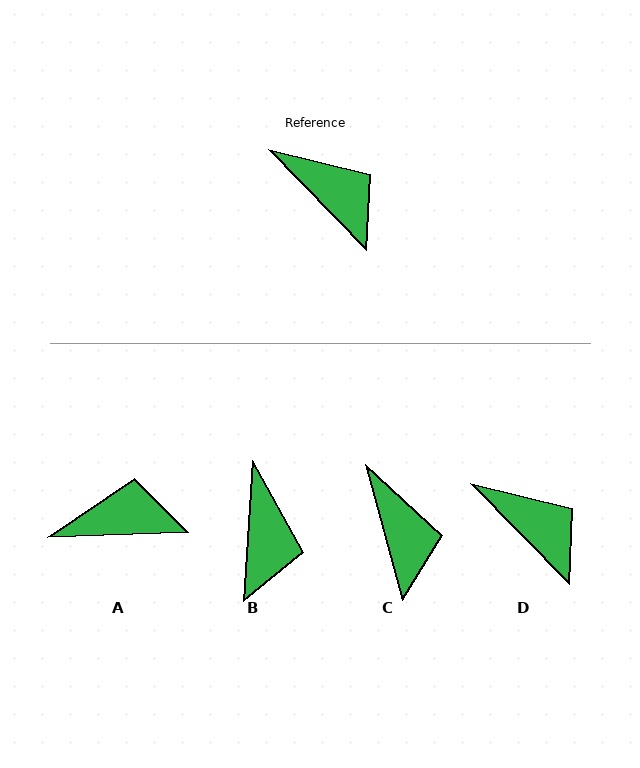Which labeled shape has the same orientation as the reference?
D.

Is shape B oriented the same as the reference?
No, it is off by about 48 degrees.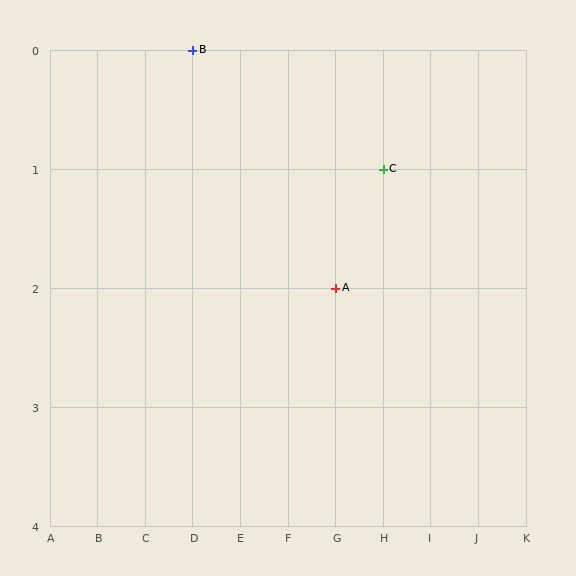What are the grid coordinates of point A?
Point A is at grid coordinates (G, 2).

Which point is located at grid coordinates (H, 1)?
Point C is at (H, 1).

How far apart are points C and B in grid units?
Points C and B are 4 columns and 1 row apart (about 4.1 grid units diagonally).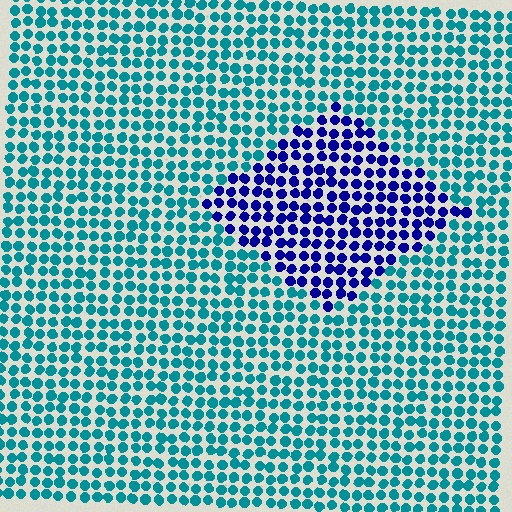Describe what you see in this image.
The image is filled with small teal elements in a uniform arrangement. A diamond-shaped region is visible where the elements are tinted to a slightly different hue, forming a subtle color boundary.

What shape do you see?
I see a diamond.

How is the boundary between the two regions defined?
The boundary is defined purely by a slight shift in hue (about 59 degrees). Spacing, size, and orientation are identical on both sides.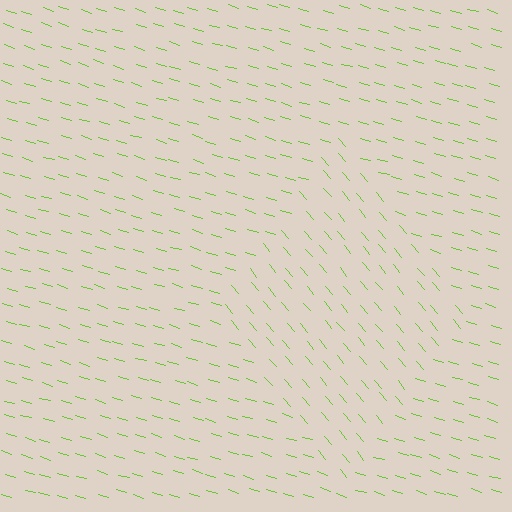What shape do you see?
I see a diamond.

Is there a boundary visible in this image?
Yes, there is a texture boundary formed by a change in line orientation.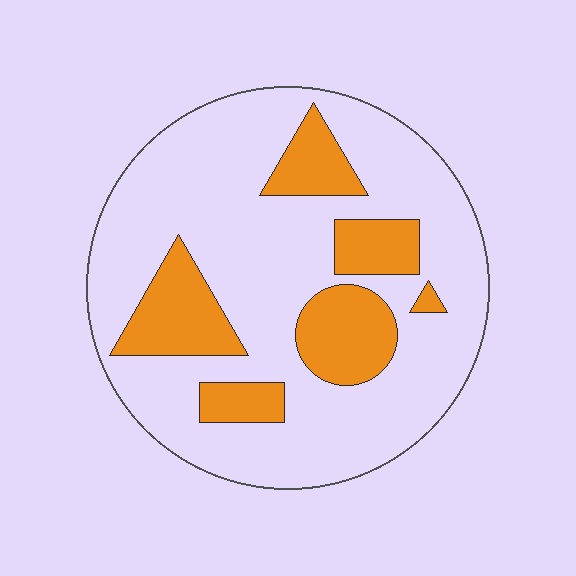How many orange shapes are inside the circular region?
6.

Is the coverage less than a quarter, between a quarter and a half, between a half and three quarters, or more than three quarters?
Less than a quarter.